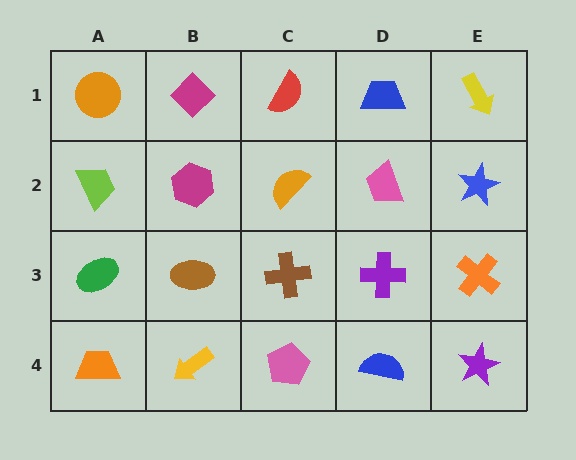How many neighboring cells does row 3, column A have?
3.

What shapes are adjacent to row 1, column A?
A lime trapezoid (row 2, column A), a magenta diamond (row 1, column B).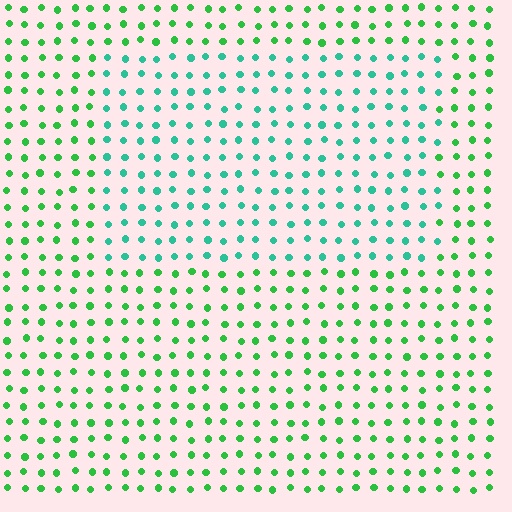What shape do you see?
I see a rectangle.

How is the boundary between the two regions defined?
The boundary is defined purely by a slight shift in hue (about 36 degrees). Spacing, size, and orientation are identical on both sides.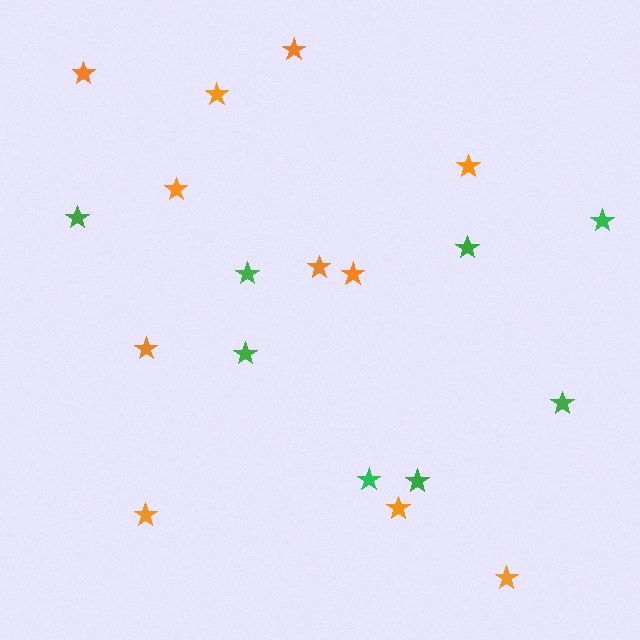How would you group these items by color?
There are 2 groups: one group of orange stars (11) and one group of green stars (8).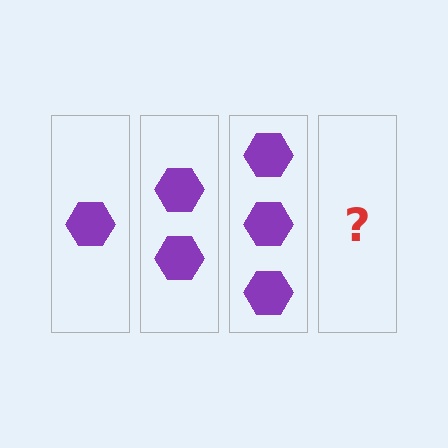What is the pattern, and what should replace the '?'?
The pattern is that each step adds one more hexagon. The '?' should be 4 hexagons.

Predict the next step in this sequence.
The next step is 4 hexagons.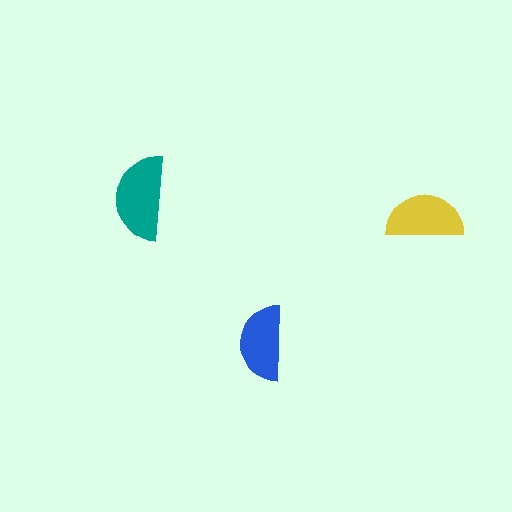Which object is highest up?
The teal semicircle is topmost.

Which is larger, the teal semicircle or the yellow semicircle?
The teal one.